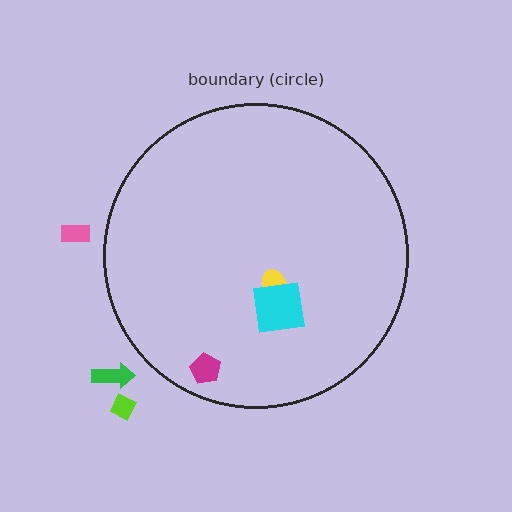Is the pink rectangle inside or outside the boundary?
Outside.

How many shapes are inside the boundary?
3 inside, 3 outside.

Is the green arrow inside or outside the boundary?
Outside.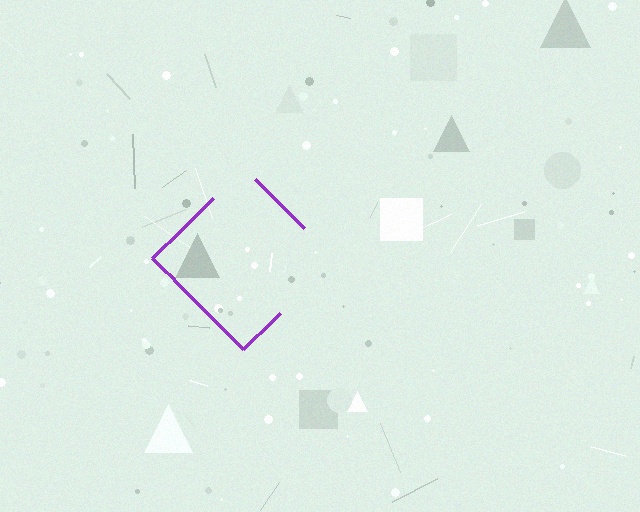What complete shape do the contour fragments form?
The contour fragments form a diamond.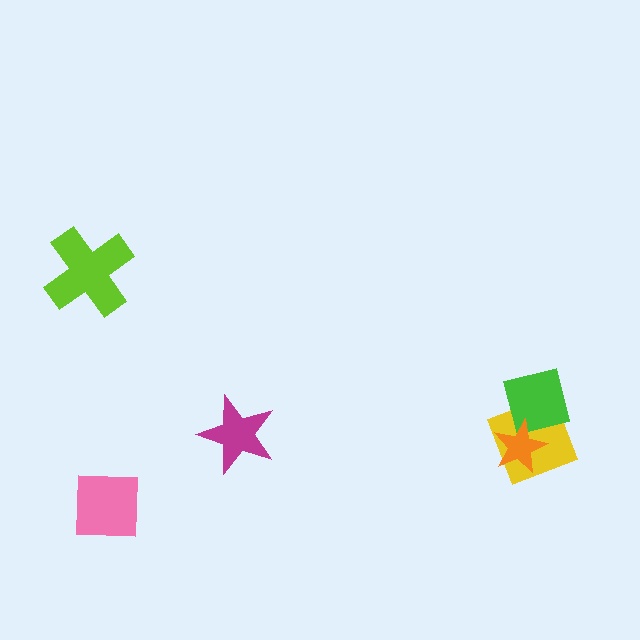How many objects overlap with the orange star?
2 objects overlap with the orange star.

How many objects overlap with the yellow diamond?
2 objects overlap with the yellow diamond.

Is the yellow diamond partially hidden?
Yes, it is partially covered by another shape.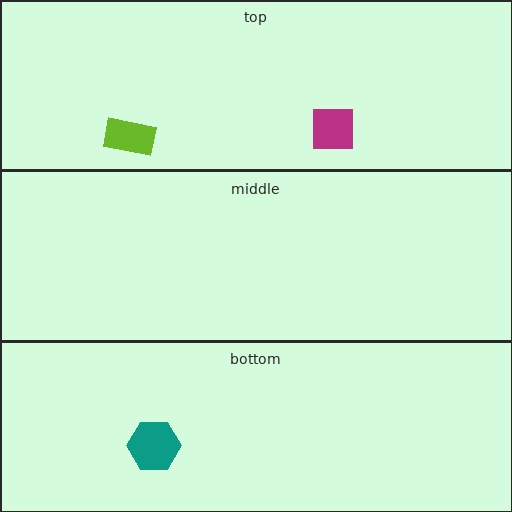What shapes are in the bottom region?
The teal hexagon.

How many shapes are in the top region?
2.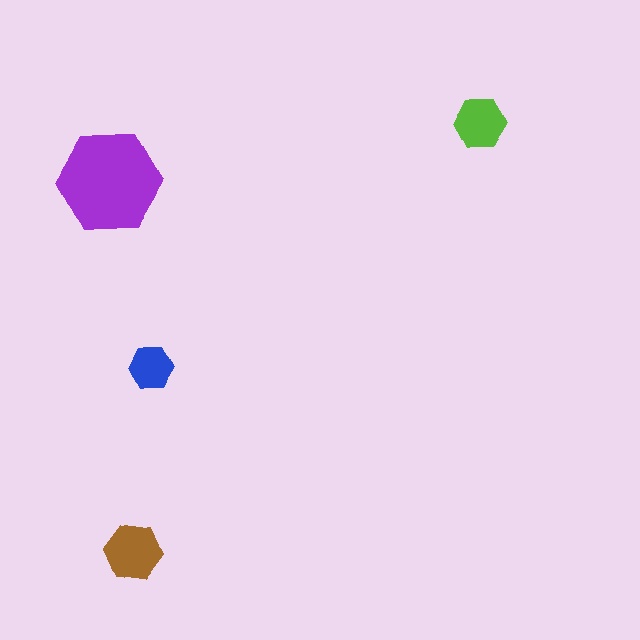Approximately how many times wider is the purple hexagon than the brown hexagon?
About 2 times wider.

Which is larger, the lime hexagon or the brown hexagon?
The brown one.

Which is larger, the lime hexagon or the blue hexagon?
The lime one.